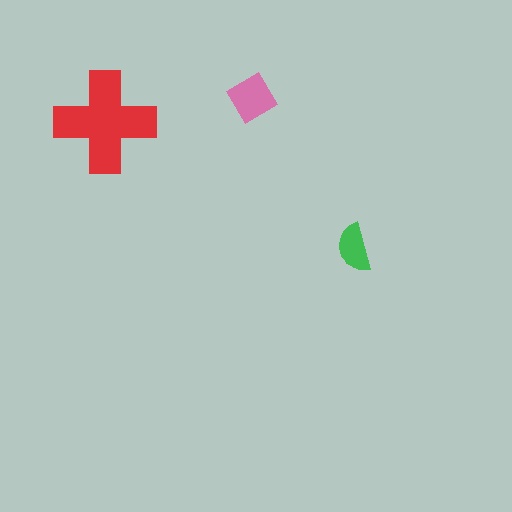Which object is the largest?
The red cross.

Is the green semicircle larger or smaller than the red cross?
Smaller.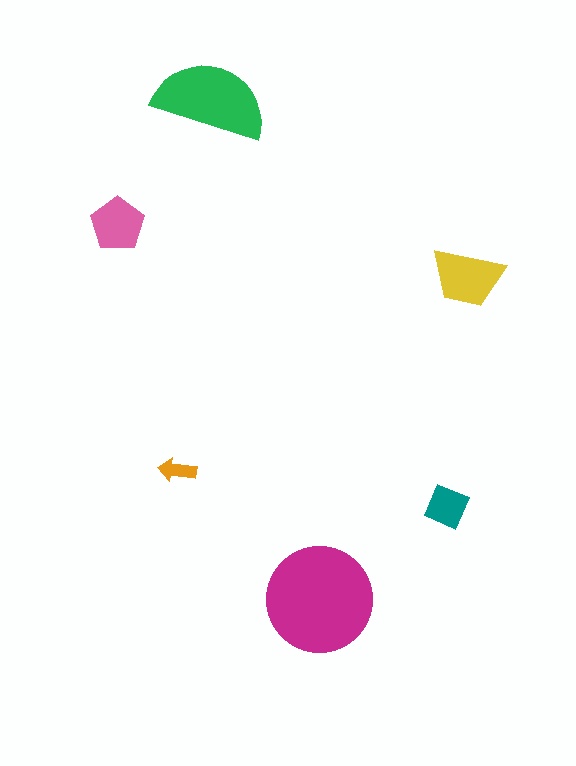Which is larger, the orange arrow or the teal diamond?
The teal diamond.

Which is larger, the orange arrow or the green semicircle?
The green semicircle.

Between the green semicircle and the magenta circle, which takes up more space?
The magenta circle.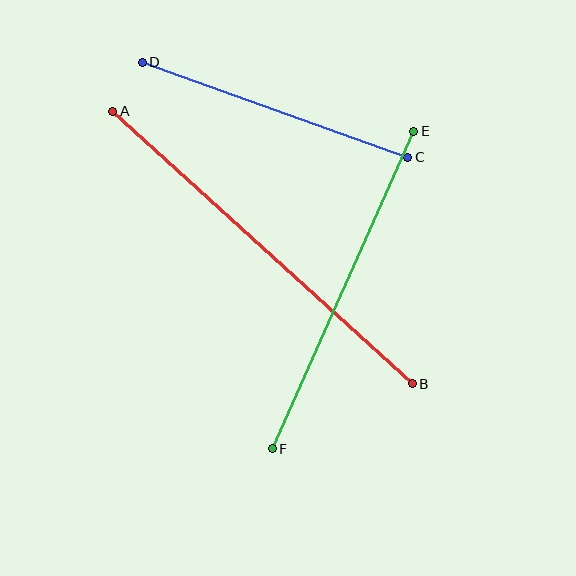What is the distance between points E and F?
The distance is approximately 348 pixels.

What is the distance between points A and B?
The distance is approximately 405 pixels.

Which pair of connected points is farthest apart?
Points A and B are farthest apart.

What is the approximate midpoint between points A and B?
The midpoint is at approximately (263, 247) pixels.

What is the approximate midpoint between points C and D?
The midpoint is at approximately (275, 110) pixels.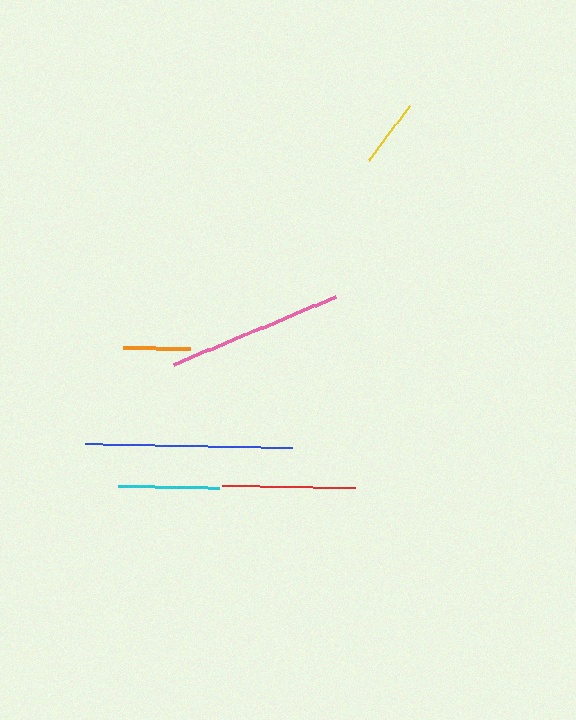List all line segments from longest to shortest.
From longest to shortest: blue, pink, red, cyan, yellow, orange.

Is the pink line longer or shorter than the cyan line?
The pink line is longer than the cyan line.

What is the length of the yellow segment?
The yellow segment is approximately 68 pixels long.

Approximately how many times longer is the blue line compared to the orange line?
The blue line is approximately 3.1 times the length of the orange line.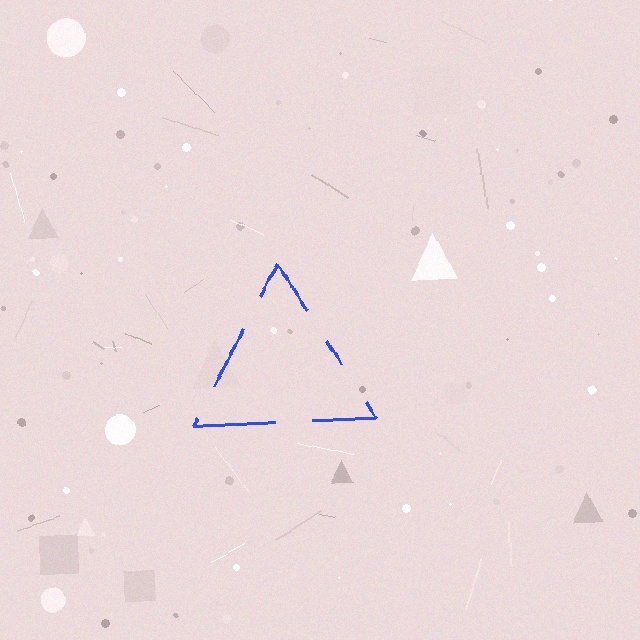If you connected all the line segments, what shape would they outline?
They would outline a triangle.